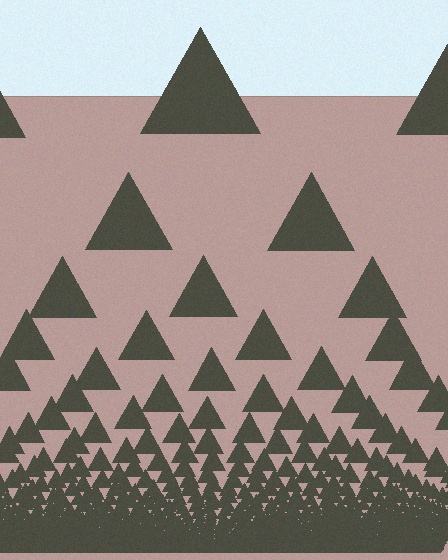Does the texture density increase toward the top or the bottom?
Density increases toward the bottom.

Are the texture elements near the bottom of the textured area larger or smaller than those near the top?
Smaller. The gradient is inverted — elements near the bottom are smaller and denser.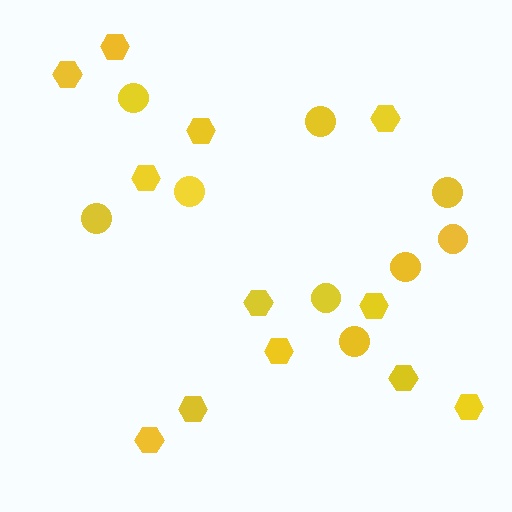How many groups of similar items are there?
There are 2 groups: one group of circles (9) and one group of hexagons (12).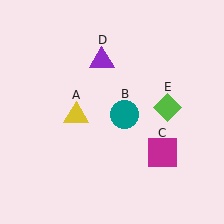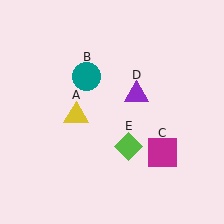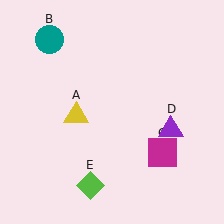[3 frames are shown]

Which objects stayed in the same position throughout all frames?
Yellow triangle (object A) and magenta square (object C) remained stationary.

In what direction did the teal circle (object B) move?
The teal circle (object B) moved up and to the left.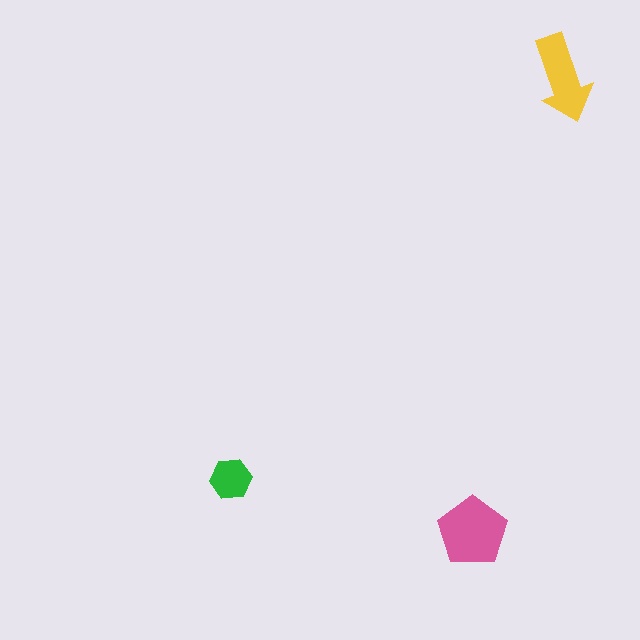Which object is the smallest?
The green hexagon.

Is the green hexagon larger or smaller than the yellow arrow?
Smaller.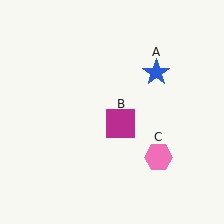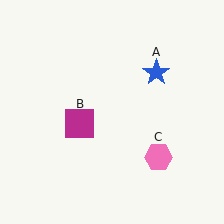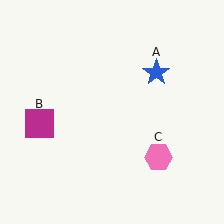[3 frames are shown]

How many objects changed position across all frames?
1 object changed position: magenta square (object B).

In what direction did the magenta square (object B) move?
The magenta square (object B) moved left.